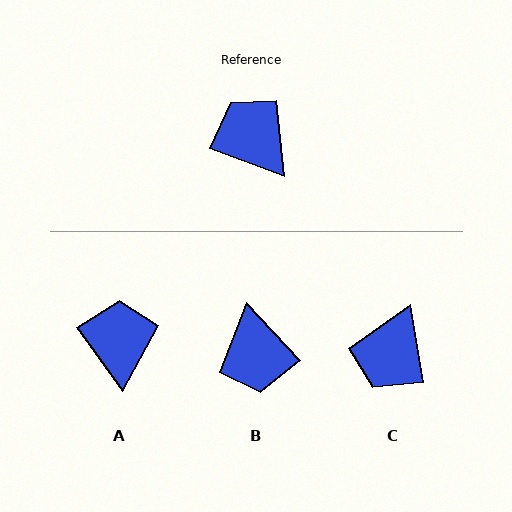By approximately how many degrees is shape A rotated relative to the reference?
Approximately 34 degrees clockwise.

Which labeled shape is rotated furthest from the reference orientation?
B, about 153 degrees away.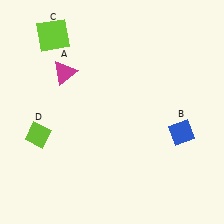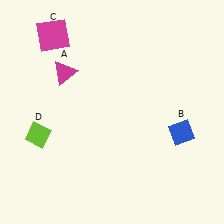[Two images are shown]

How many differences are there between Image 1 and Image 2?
There is 1 difference between the two images.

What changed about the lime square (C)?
In Image 1, C is lime. In Image 2, it changed to magenta.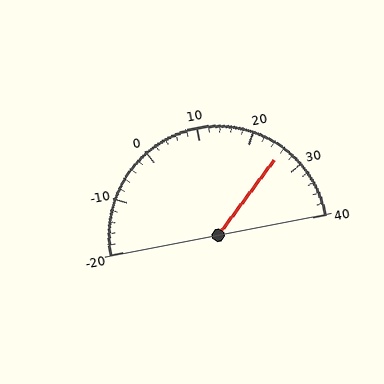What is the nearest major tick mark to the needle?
The nearest major tick mark is 30.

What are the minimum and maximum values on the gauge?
The gauge ranges from -20 to 40.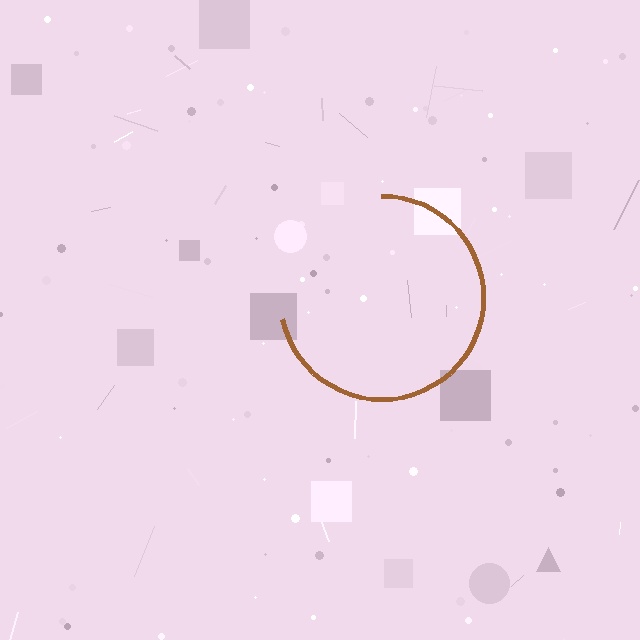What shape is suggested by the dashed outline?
The dashed outline suggests a circle.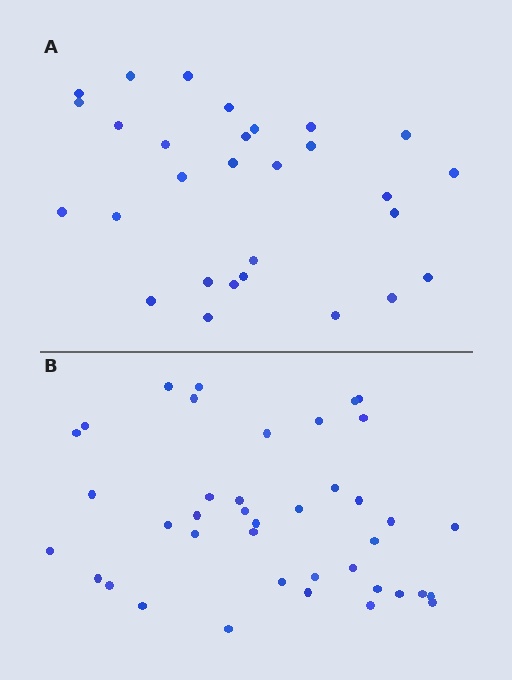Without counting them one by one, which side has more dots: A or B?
Region B (the bottom region) has more dots.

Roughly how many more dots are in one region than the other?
Region B has roughly 12 or so more dots than region A.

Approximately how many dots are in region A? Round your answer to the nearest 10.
About 30 dots. (The exact count is 29, which rounds to 30.)